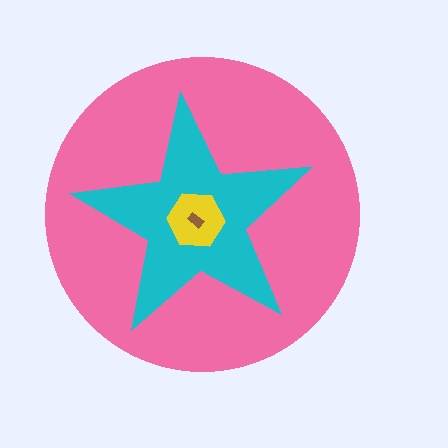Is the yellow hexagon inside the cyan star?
Yes.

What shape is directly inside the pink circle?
The cyan star.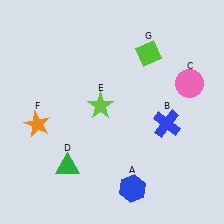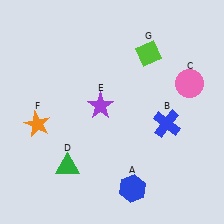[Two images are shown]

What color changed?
The star (E) changed from lime in Image 1 to purple in Image 2.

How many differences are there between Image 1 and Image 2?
There is 1 difference between the two images.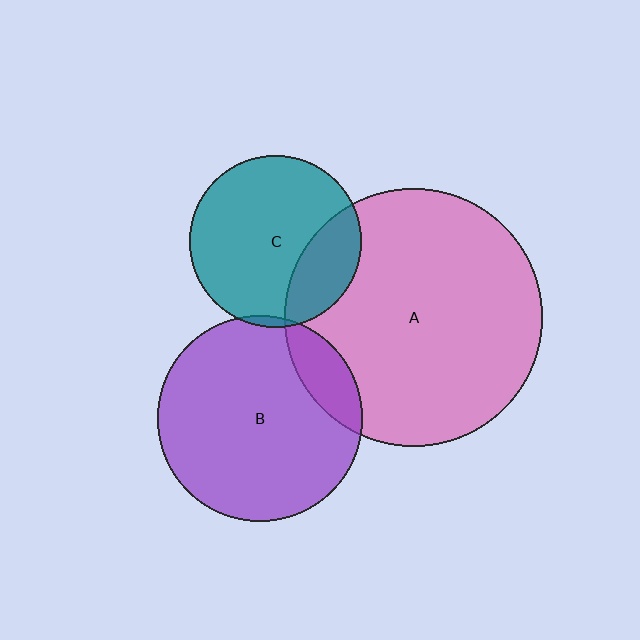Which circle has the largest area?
Circle A (pink).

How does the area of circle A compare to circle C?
Approximately 2.3 times.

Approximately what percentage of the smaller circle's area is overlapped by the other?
Approximately 25%.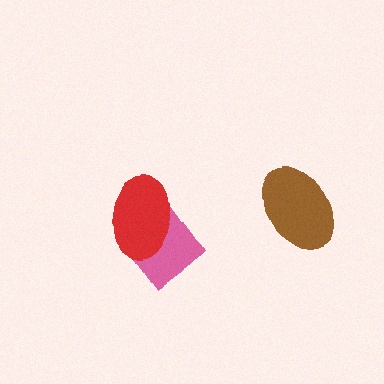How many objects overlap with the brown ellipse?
0 objects overlap with the brown ellipse.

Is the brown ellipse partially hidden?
No, no other shape covers it.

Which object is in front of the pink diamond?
The red ellipse is in front of the pink diamond.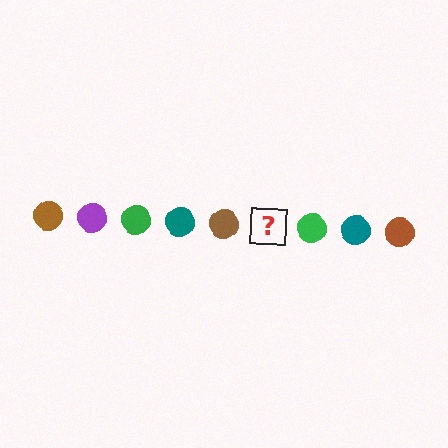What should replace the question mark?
The question mark should be replaced with a purple circle.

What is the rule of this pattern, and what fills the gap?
The rule is that the pattern cycles through brown, purple, green, teal circles. The gap should be filled with a purple circle.